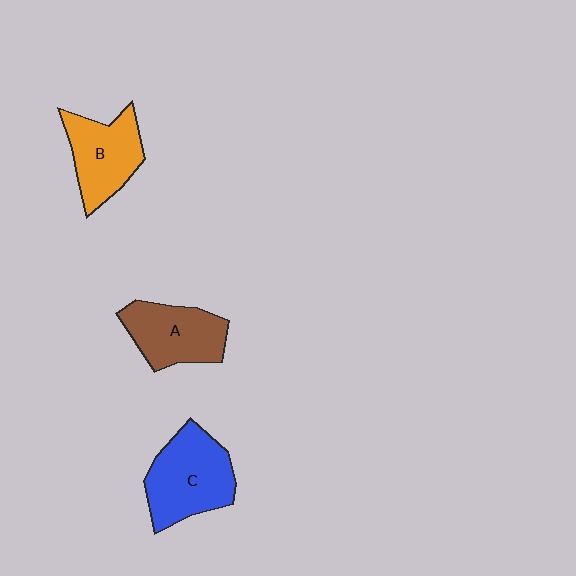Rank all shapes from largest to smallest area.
From largest to smallest: C (blue), A (brown), B (orange).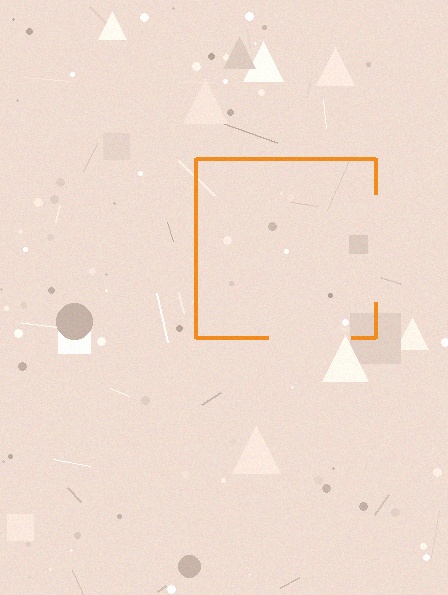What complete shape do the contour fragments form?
The contour fragments form a square.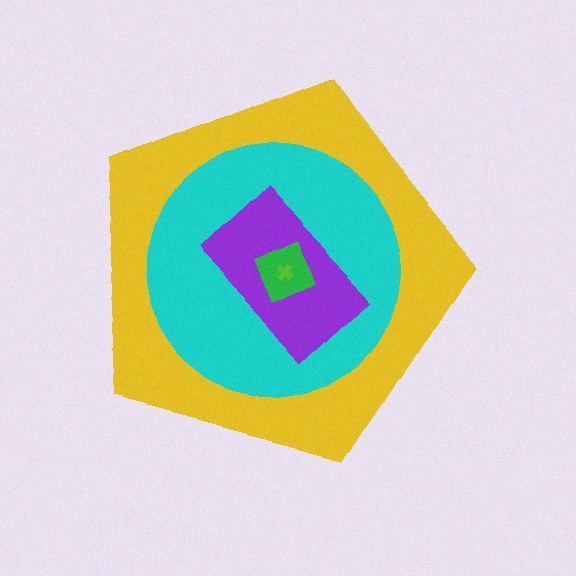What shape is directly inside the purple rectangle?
The green diamond.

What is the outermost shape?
The yellow pentagon.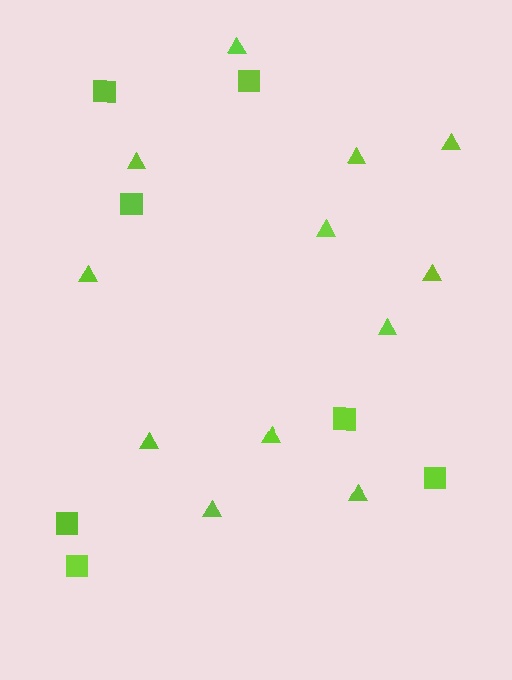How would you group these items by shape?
There are 2 groups: one group of triangles (12) and one group of squares (7).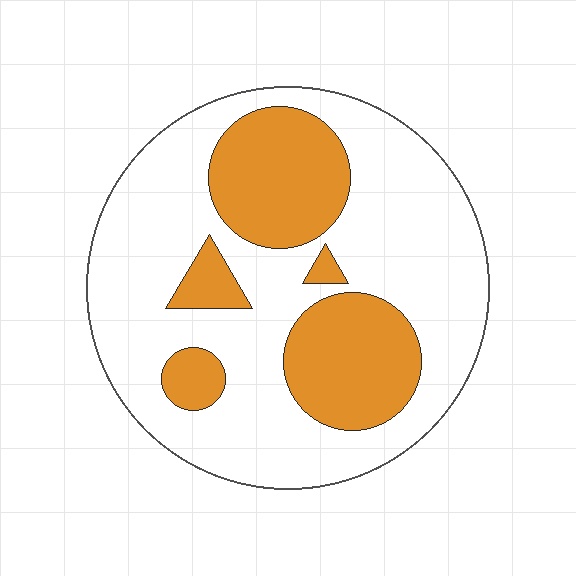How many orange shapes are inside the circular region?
5.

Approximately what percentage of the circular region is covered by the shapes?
Approximately 30%.